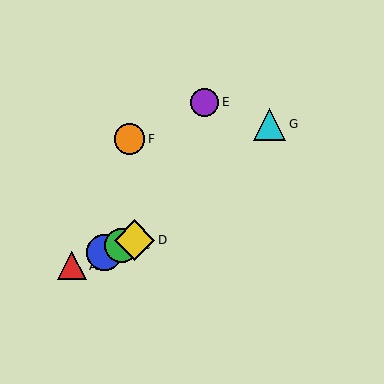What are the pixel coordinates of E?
Object E is at (204, 102).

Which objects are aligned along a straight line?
Objects A, B, C, D are aligned along a straight line.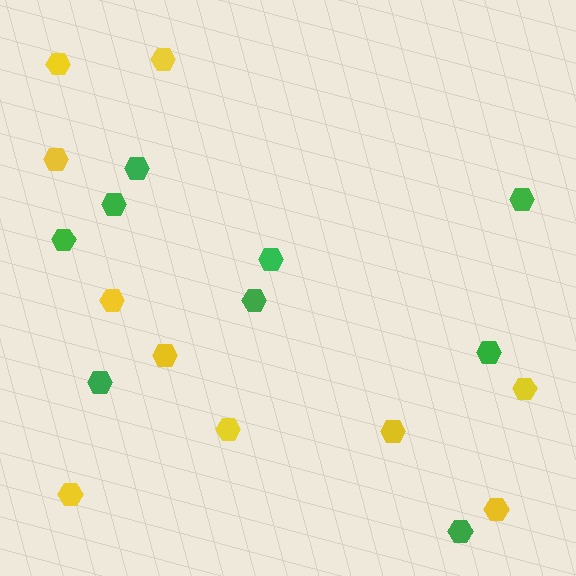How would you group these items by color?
There are 2 groups: one group of green hexagons (9) and one group of yellow hexagons (10).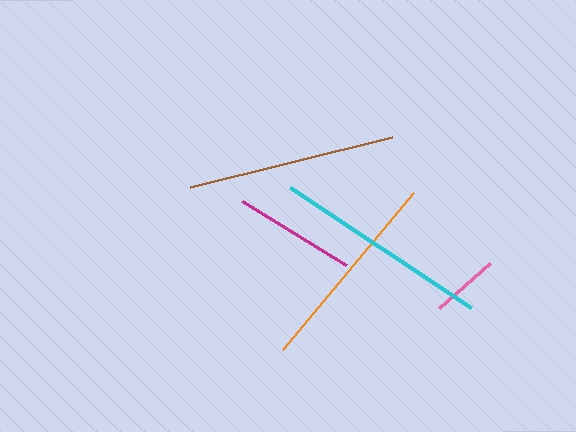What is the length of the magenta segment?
The magenta segment is approximately 122 pixels long.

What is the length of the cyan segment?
The cyan segment is approximately 216 pixels long.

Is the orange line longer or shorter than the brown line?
The brown line is longer than the orange line.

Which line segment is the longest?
The cyan line is the longest at approximately 216 pixels.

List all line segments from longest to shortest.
From longest to shortest: cyan, brown, orange, magenta, pink.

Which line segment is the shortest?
The pink line is the shortest at approximately 69 pixels.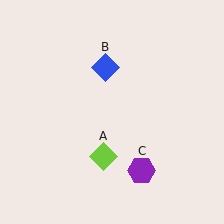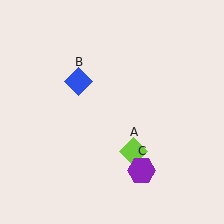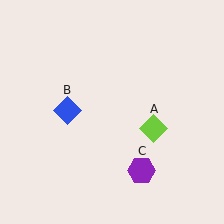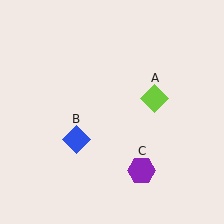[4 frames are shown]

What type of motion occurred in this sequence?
The lime diamond (object A), blue diamond (object B) rotated counterclockwise around the center of the scene.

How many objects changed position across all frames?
2 objects changed position: lime diamond (object A), blue diamond (object B).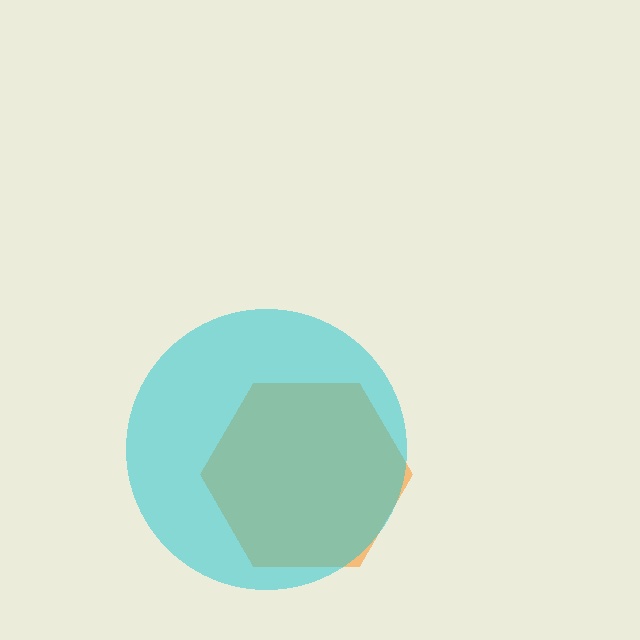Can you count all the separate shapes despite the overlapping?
Yes, there are 2 separate shapes.